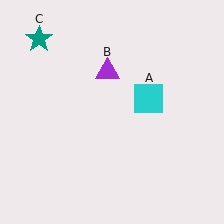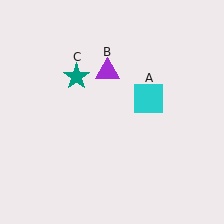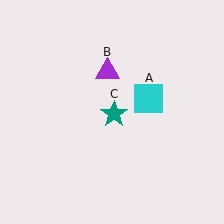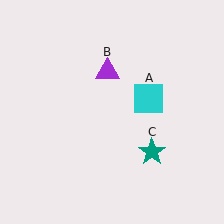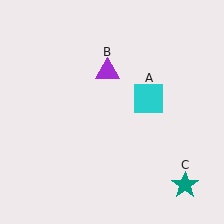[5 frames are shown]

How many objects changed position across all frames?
1 object changed position: teal star (object C).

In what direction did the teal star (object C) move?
The teal star (object C) moved down and to the right.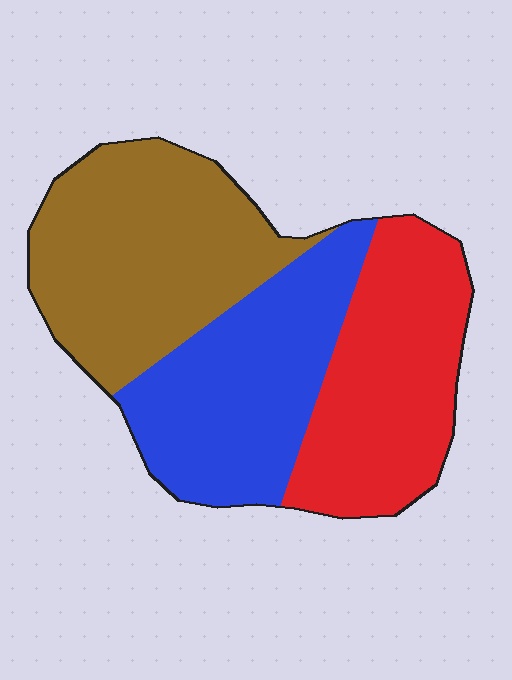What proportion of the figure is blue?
Blue covers about 30% of the figure.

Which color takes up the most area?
Brown, at roughly 35%.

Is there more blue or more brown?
Brown.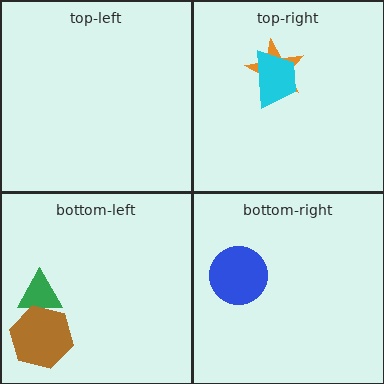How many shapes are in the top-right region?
2.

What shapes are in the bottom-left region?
The green triangle, the brown hexagon.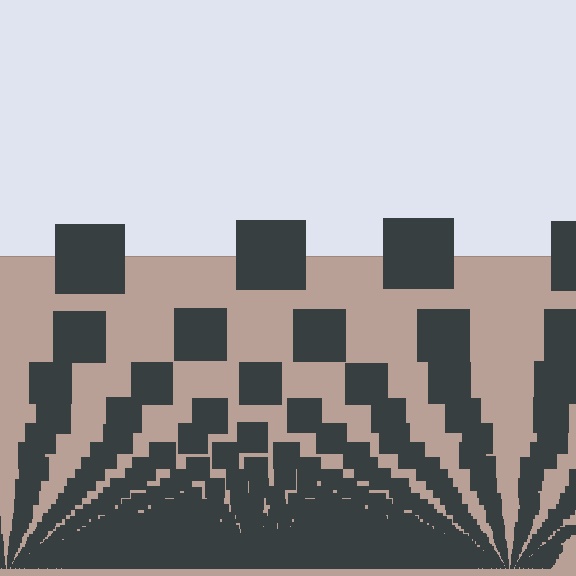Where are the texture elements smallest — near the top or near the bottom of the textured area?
Near the bottom.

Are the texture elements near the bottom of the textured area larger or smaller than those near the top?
Smaller. The gradient is inverted — elements near the bottom are smaller and denser.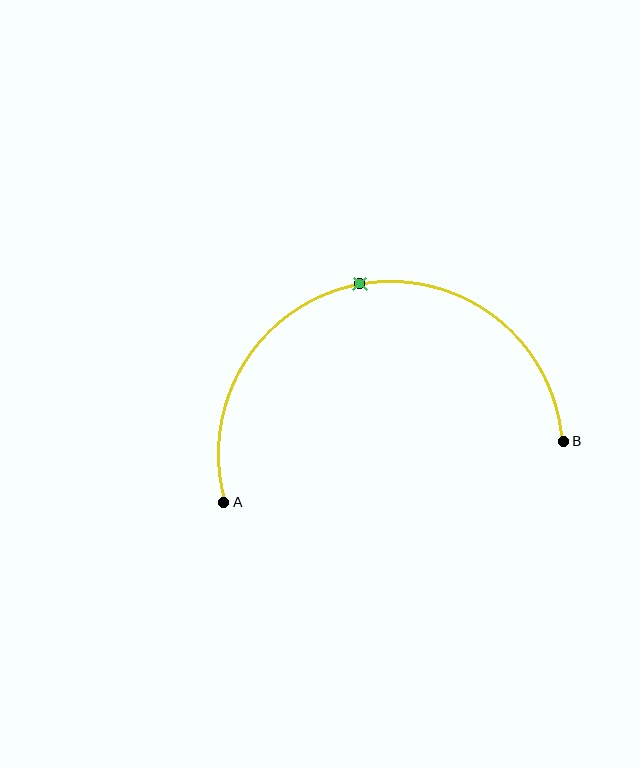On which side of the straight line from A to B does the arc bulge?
The arc bulges above the straight line connecting A and B.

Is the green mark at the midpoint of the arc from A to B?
Yes. The green mark lies on the arc at equal arc-length from both A and B — it is the arc midpoint.